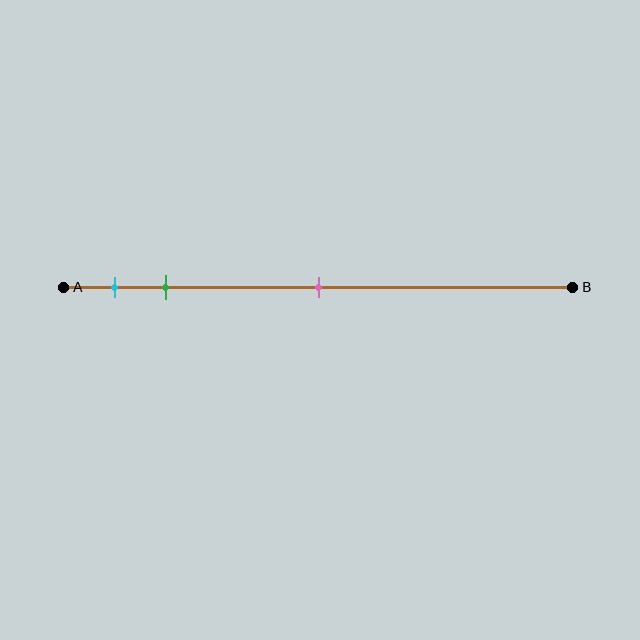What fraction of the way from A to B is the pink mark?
The pink mark is approximately 50% (0.5) of the way from A to B.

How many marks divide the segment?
There are 3 marks dividing the segment.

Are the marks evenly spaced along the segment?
No, the marks are not evenly spaced.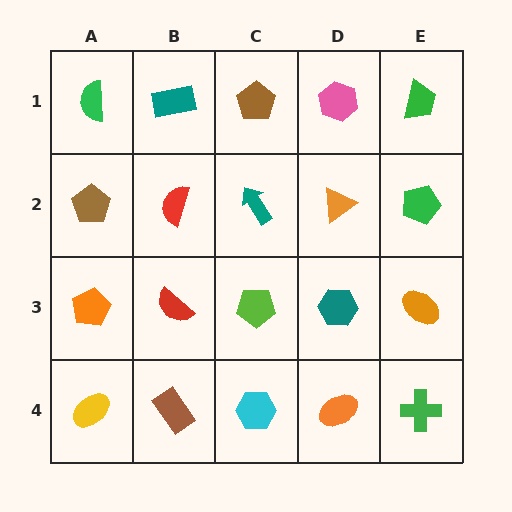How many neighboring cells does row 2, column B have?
4.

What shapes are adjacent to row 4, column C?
A lime pentagon (row 3, column C), a brown rectangle (row 4, column B), an orange ellipse (row 4, column D).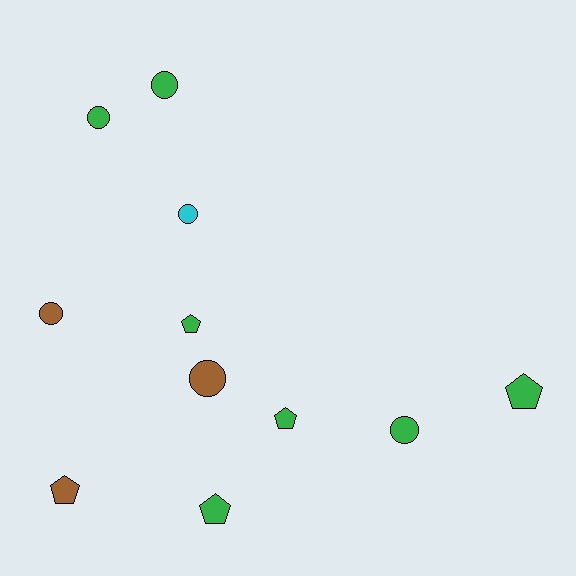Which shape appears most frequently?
Circle, with 6 objects.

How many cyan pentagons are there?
There are no cyan pentagons.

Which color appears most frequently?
Green, with 7 objects.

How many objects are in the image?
There are 11 objects.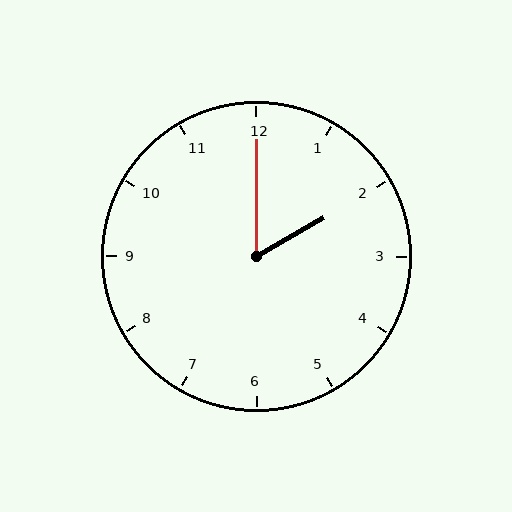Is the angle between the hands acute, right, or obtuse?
It is acute.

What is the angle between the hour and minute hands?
Approximately 60 degrees.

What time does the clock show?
2:00.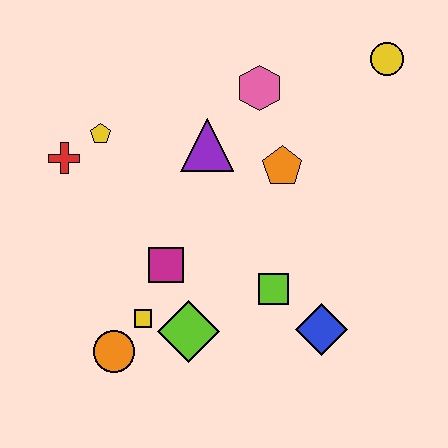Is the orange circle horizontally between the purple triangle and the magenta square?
No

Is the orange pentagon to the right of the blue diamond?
No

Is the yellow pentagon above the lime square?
Yes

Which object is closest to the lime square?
The blue diamond is closest to the lime square.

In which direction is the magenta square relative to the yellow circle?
The magenta square is to the left of the yellow circle.